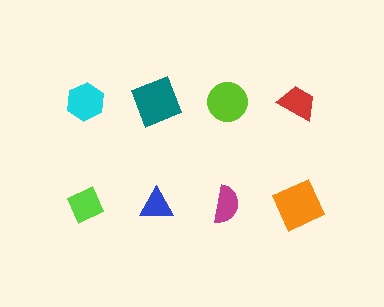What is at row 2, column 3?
A magenta semicircle.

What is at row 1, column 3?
A lime circle.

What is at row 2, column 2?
A blue triangle.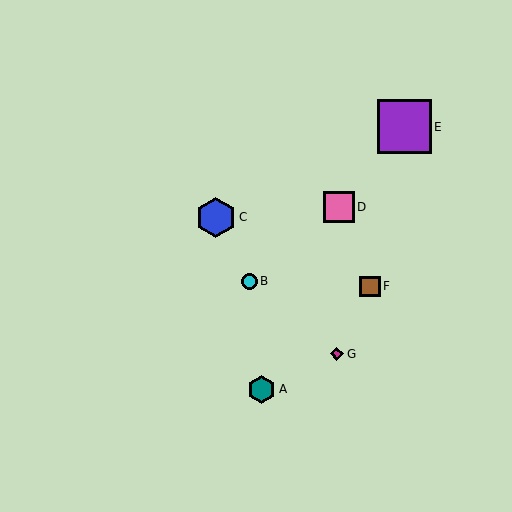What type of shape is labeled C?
Shape C is a blue hexagon.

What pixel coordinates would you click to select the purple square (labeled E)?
Click at (404, 127) to select the purple square E.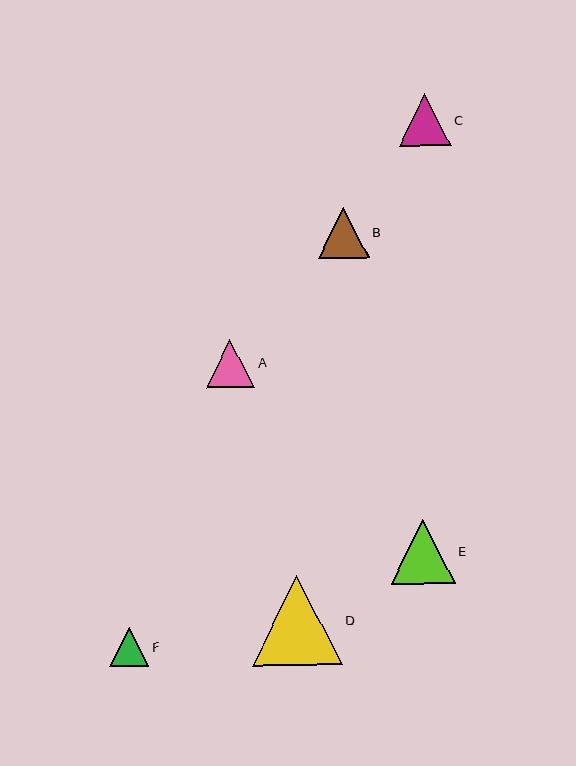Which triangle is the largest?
Triangle D is the largest with a size of approximately 90 pixels.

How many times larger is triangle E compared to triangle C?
Triangle E is approximately 1.2 times the size of triangle C.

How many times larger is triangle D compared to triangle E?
Triangle D is approximately 1.4 times the size of triangle E.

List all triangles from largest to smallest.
From largest to smallest: D, E, C, B, A, F.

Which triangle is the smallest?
Triangle F is the smallest with a size of approximately 39 pixels.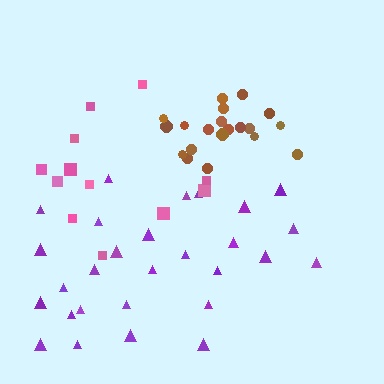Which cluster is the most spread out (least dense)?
Pink.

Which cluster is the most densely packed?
Brown.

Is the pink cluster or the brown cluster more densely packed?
Brown.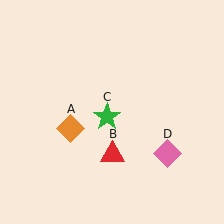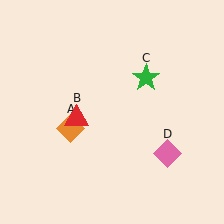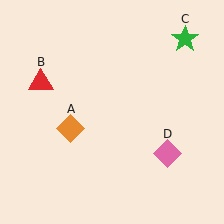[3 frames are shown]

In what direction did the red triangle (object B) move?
The red triangle (object B) moved up and to the left.